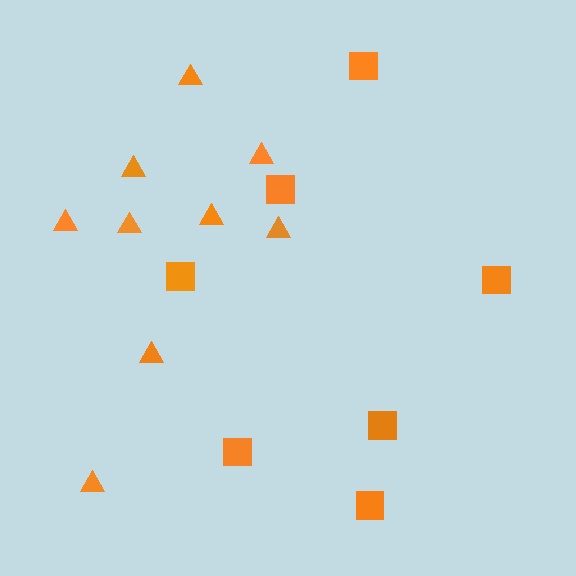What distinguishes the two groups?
There are 2 groups: one group of squares (7) and one group of triangles (9).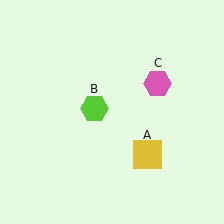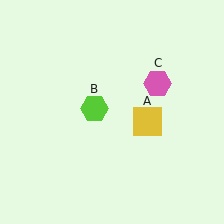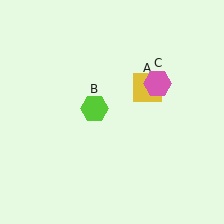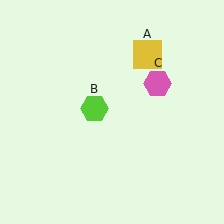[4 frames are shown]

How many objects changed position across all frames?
1 object changed position: yellow square (object A).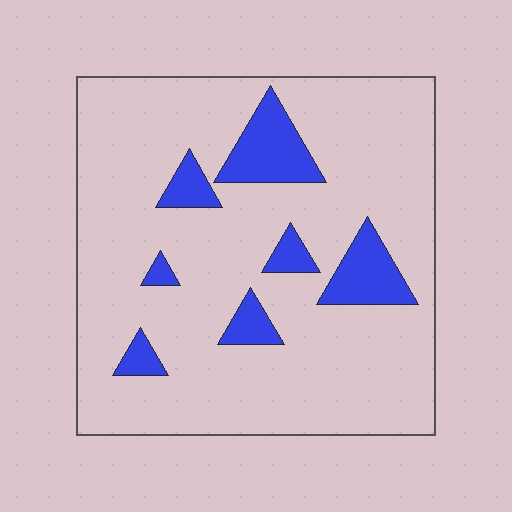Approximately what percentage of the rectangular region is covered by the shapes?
Approximately 15%.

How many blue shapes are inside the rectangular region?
7.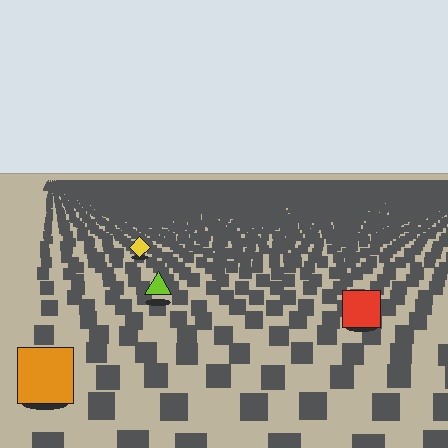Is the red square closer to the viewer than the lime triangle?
Yes. The red square is closer — you can tell from the texture gradient: the ground texture is coarser near it.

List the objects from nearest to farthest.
From nearest to farthest: the orange square, the red square, the lime triangle, the yellow diamond.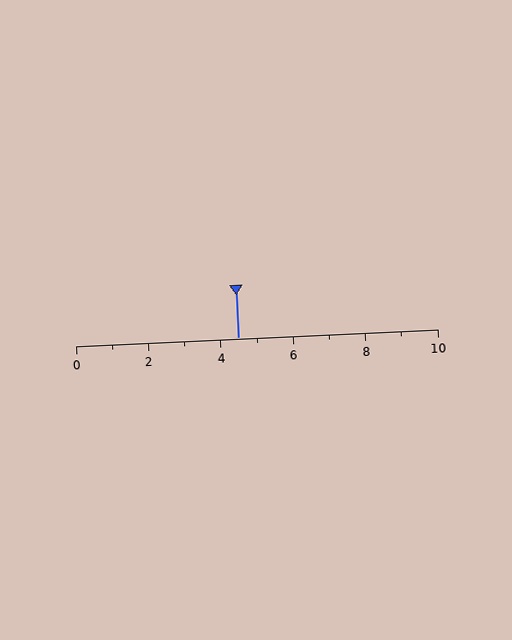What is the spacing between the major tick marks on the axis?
The major ticks are spaced 2 apart.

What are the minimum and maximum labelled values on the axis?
The axis runs from 0 to 10.